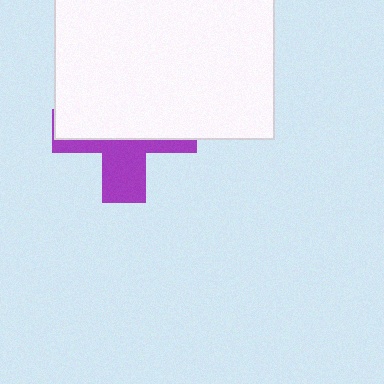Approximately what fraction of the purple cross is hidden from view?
Roughly 60% of the purple cross is hidden behind the white rectangle.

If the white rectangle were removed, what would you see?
You would see the complete purple cross.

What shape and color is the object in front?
The object in front is a white rectangle.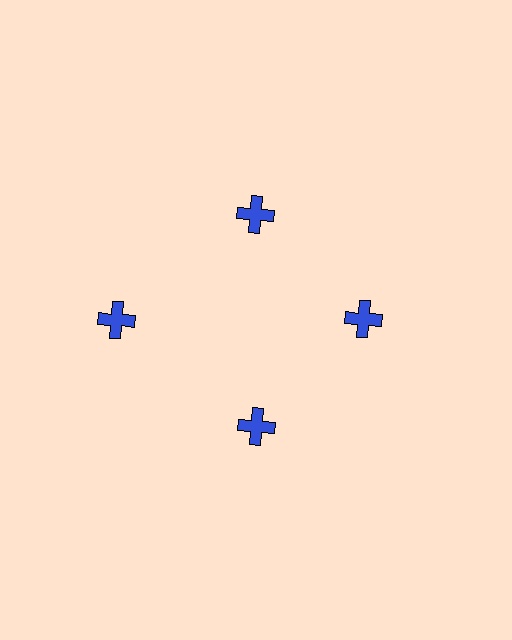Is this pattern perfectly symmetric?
No. The 4 blue crosses are arranged in a ring, but one element near the 9 o'clock position is pushed outward from the center, breaking the 4-fold rotational symmetry.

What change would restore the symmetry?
The symmetry would be restored by moving it inward, back onto the ring so that all 4 crosses sit at equal angles and equal distance from the center.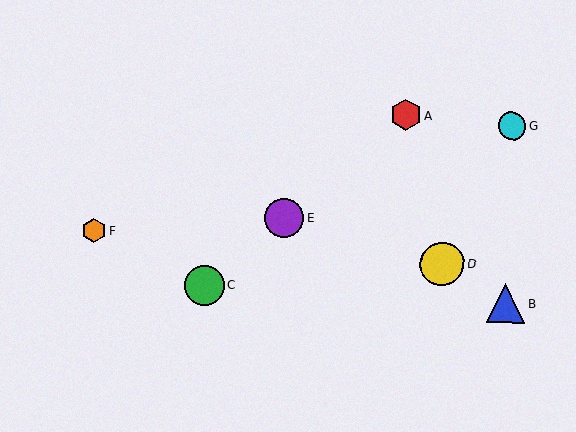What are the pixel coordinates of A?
Object A is at (406, 115).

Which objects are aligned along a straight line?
Objects A, C, E are aligned along a straight line.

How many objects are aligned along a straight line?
3 objects (A, C, E) are aligned along a straight line.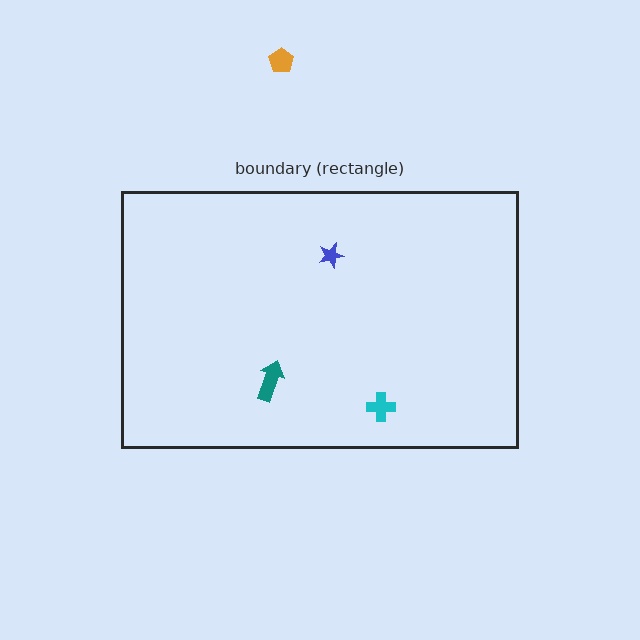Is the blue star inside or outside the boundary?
Inside.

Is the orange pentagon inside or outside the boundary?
Outside.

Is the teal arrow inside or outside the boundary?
Inside.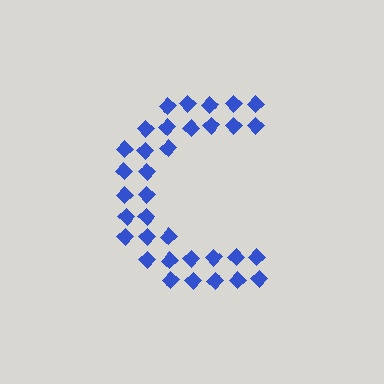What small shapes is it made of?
It is made of small diamonds.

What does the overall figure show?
The overall figure shows the letter C.